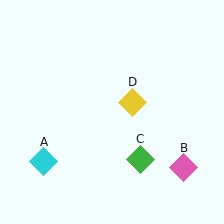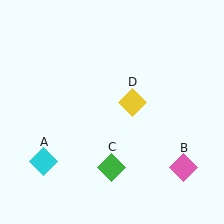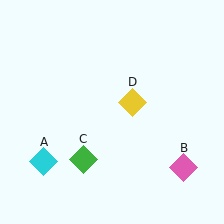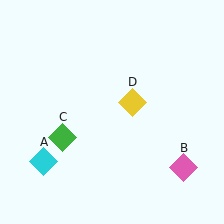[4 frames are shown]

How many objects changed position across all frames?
1 object changed position: green diamond (object C).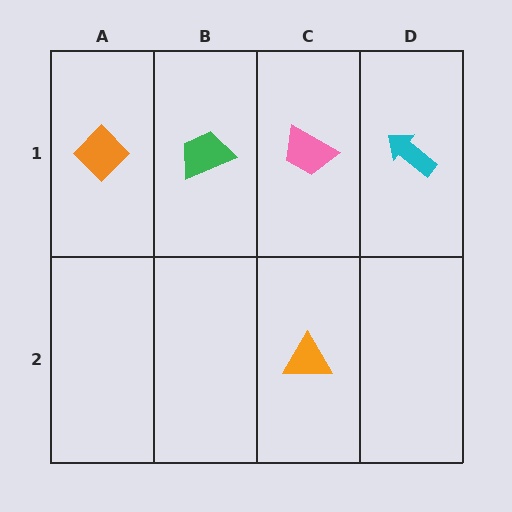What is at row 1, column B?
A green trapezoid.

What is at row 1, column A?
An orange diamond.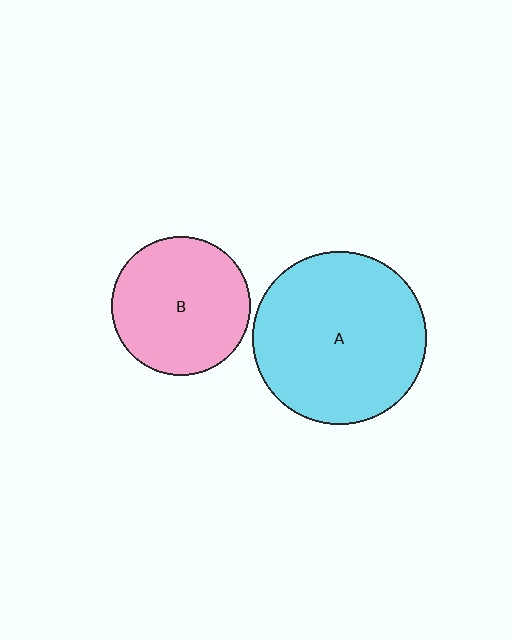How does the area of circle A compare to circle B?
Approximately 1.5 times.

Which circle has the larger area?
Circle A (cyan).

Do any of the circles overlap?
No, none of the circles overlap.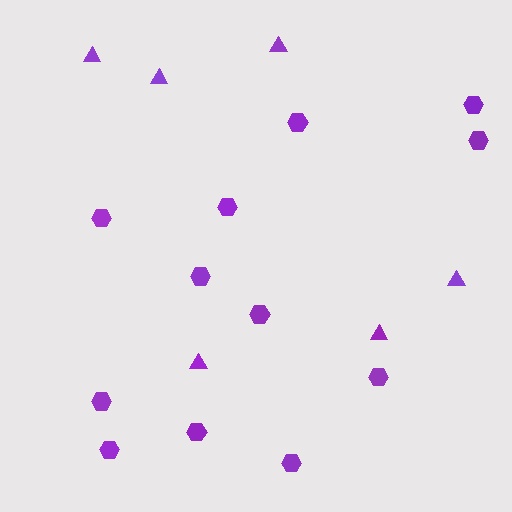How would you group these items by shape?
There are 2 groups: one group of triangles (6) and one group of hexagons (12).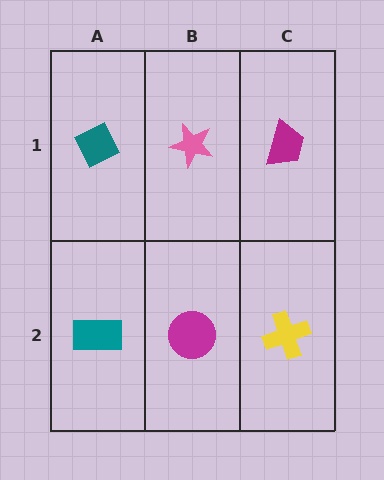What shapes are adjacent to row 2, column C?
A magenta trapezoid (row 1, column C), a magenta circle (row 2, column B).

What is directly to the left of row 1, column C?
A pink star.